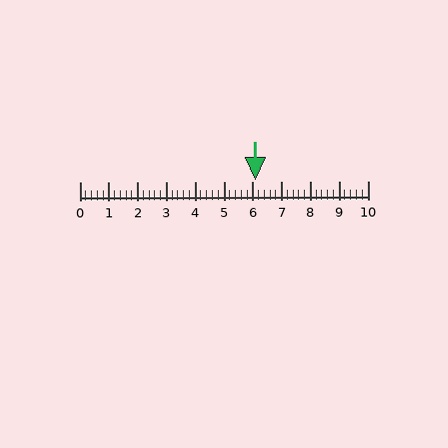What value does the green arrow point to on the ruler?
The green arrow points to approximately 6.1.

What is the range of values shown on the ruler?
The ruler shows values from 0 to 10.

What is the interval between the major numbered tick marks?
The major tick marks are spaced 1 units apart.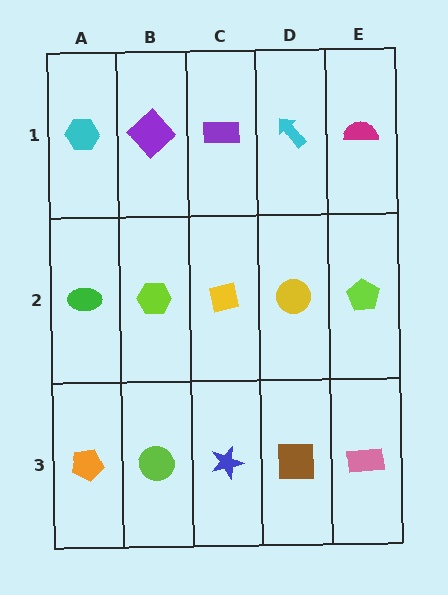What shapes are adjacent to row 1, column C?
A yellow square (row 2, column C), a purple diamond (row 1, column B), a cyan arrow (row 1, column D).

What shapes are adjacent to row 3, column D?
A yellow circle (row 2, column D), a blue star (row 3, column C), a pink rectangle (row 3, column E).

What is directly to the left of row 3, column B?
An orange pentagon.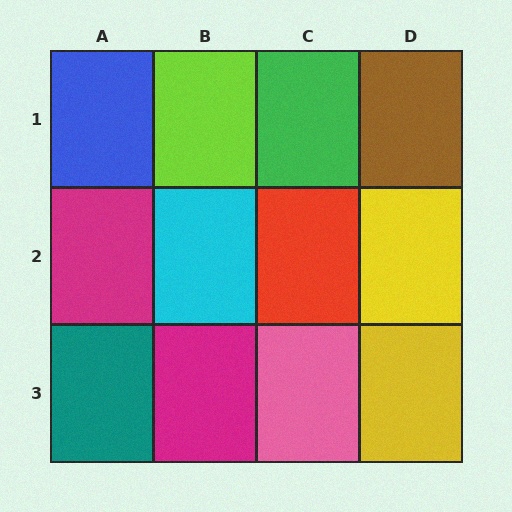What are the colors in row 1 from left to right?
Blue, lime, green, brown.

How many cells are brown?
1 cell is brown.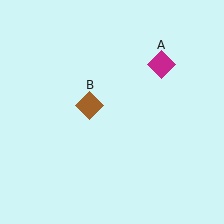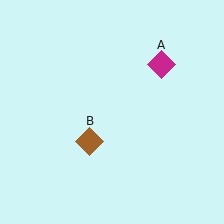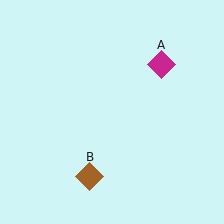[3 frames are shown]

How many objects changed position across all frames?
1 object changed position: brown diamond (object B).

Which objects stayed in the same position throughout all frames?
Magenta diamond (object A) remained stationary.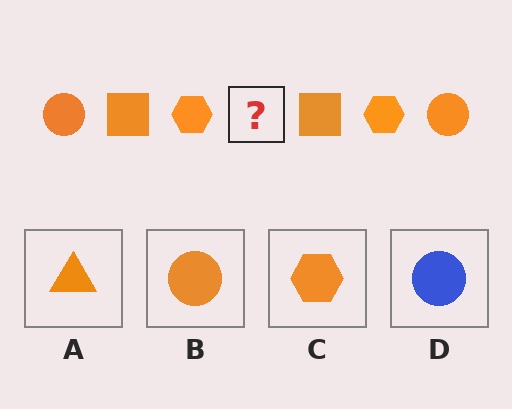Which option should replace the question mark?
Option B.